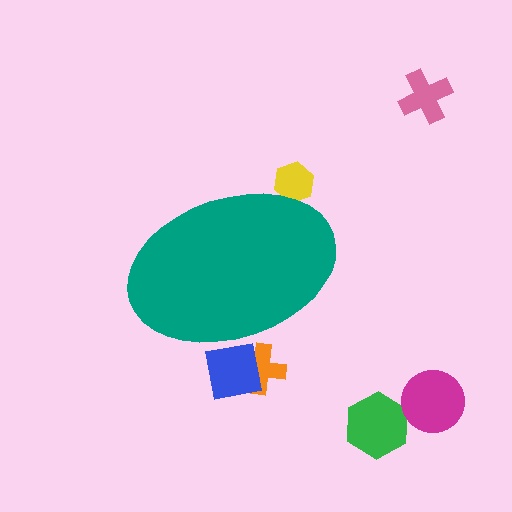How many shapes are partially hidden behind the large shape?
3 shapes are partially hidden.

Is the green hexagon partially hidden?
No, the green hexagon is fully visible.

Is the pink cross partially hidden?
No, the pink cross is fully visible.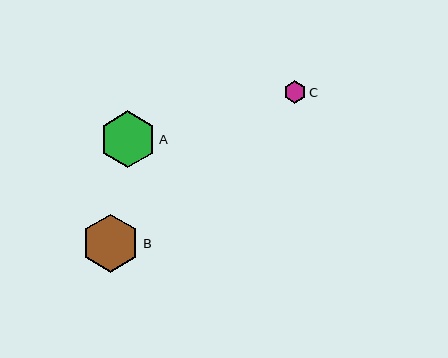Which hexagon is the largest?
Hexagon B is the largest with a size of approximately 58 pixels.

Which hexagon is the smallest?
Hexagon C is the smallest with a size of approximately 23 pixels.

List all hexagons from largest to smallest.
From largest to smallest: B, A, C.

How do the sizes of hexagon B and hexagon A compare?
Hexagon B and hexagon A are approximately the same size.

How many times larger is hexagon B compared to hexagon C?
Hexagon B is approximately 2.6 times the size of hexagon C.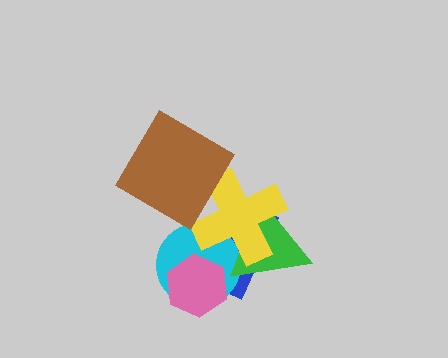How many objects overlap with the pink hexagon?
2 objects overlap with the pink hexagon.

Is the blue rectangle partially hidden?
Yes, it is partially covered by another shape.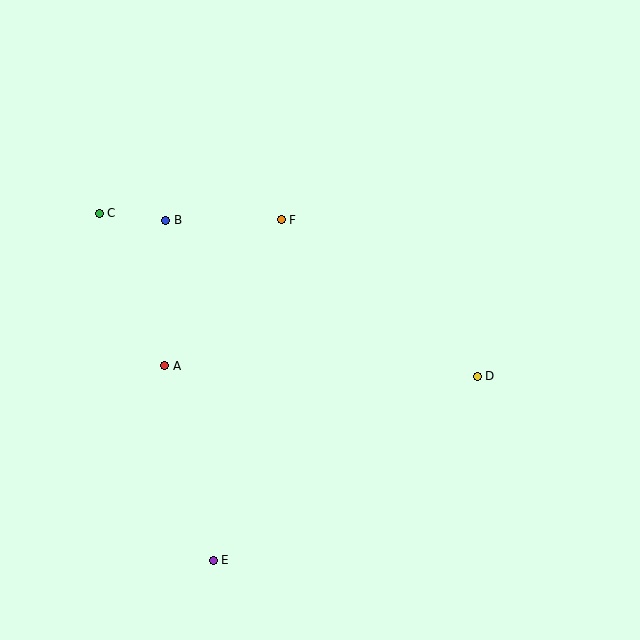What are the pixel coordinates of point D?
Point D is at (477, 376).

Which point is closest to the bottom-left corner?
Point E is closest to the bottom-left corner.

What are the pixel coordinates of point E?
Point E is at (213, 560).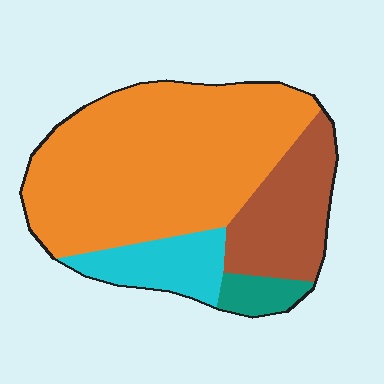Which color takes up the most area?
Orange, at roughly 60%.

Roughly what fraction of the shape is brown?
Brown takes up about one fifth (1/5) of the shape.